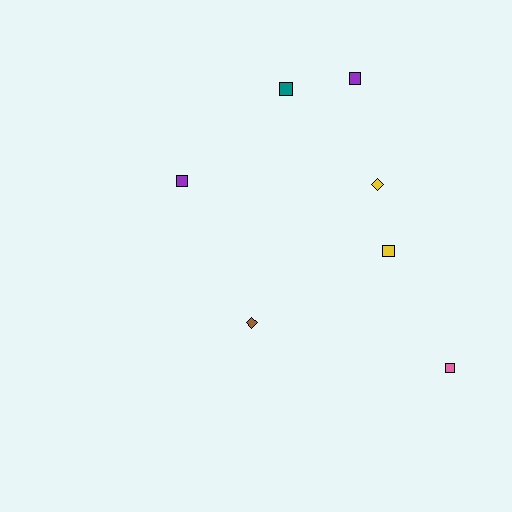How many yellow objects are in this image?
There are 2 yellow objects.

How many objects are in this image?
There are 7 objects.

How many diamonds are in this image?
There are 2 diamonds.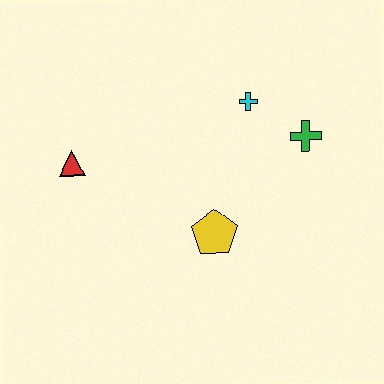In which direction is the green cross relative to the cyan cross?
The green cross is to the right of the cyan cross.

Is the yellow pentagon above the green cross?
No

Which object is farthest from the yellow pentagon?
The red triangle is farthest from the yellow pentagon.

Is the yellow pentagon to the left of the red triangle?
No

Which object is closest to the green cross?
The cyan cross is closest to the green cross.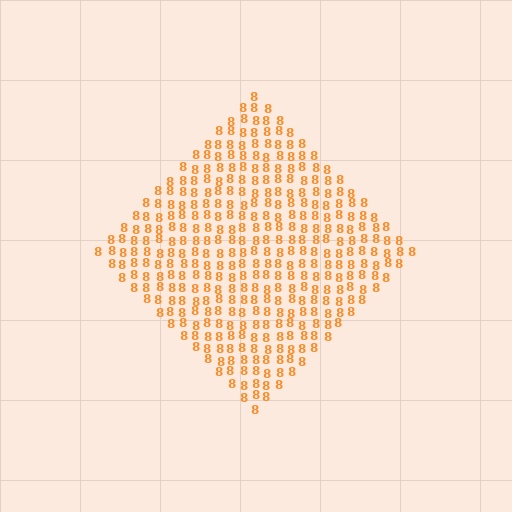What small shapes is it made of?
It is made of small digit 8's.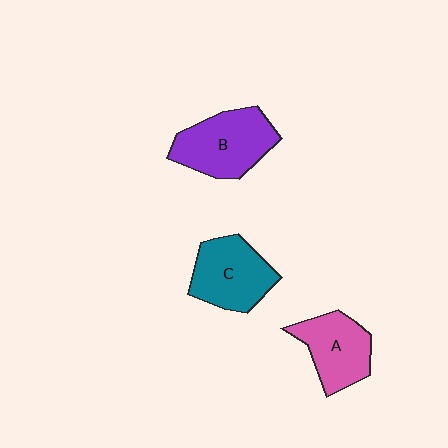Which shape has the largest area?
Shape B (purple).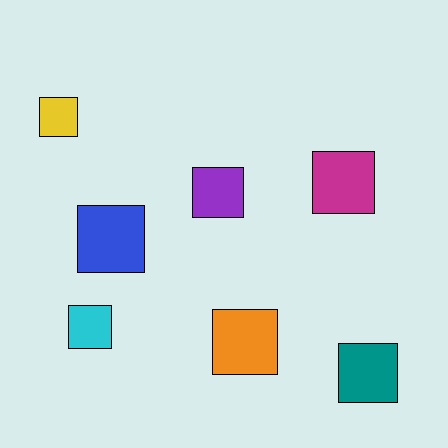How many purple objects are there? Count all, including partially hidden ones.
There is 1 purple object.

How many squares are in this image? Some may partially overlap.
There are 7 squares.